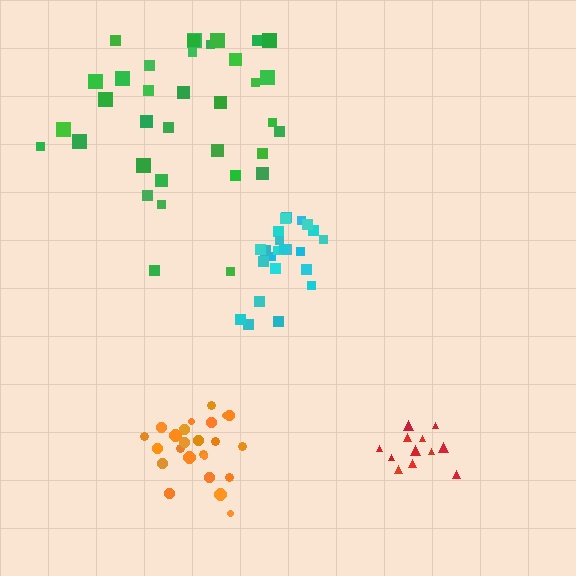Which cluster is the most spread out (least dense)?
Green.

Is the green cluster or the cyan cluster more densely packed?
Cyan.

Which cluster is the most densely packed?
Orange.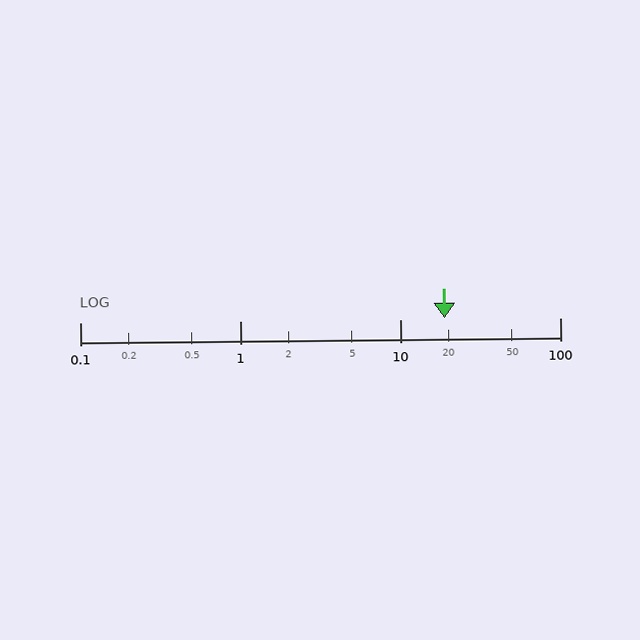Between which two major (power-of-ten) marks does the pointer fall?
The pointer is between 10 and 100.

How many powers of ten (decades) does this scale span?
The scale spans 3 decades, from 0.1 to 100.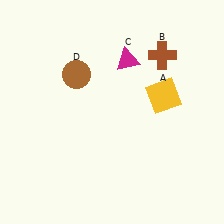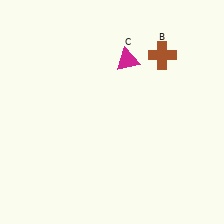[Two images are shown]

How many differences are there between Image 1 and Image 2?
There are 2 differences between the two images.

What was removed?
The brown circle (D), the yellow square (A) were removed in Image 2.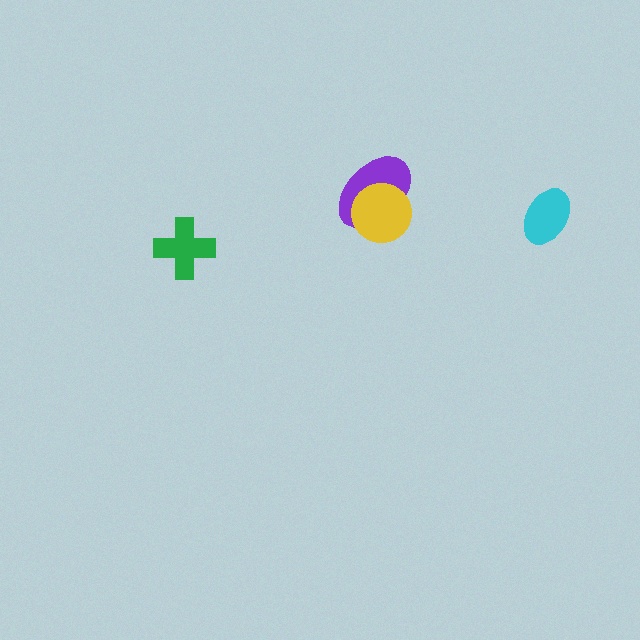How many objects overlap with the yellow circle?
1 object overlaps with the yellow circle.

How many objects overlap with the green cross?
0 objects overlap with the green cross.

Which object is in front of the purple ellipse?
The yellow circle is in front of the purple ellipse.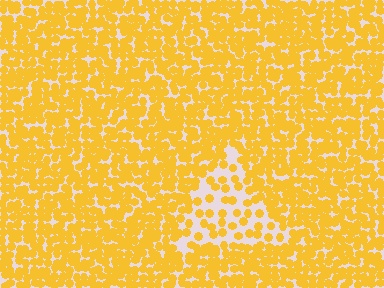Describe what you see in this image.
The image contains small yellow elements arranged at two different densities. A triangle-shaped region is visible where the elements are less densely packed than the surrounding area.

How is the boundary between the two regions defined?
The boundary is defined by a change in element density (approximately 2.4x ratio). All elements are the same color, size, and shape.